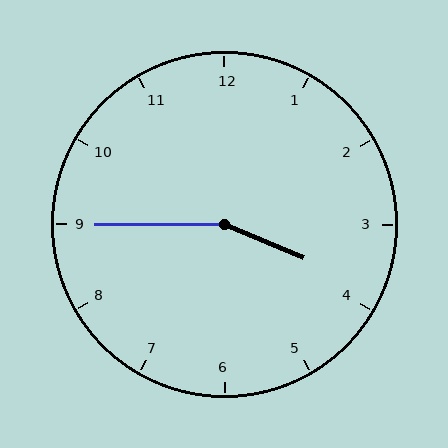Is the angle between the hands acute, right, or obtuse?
It is obtuse.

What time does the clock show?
3:45.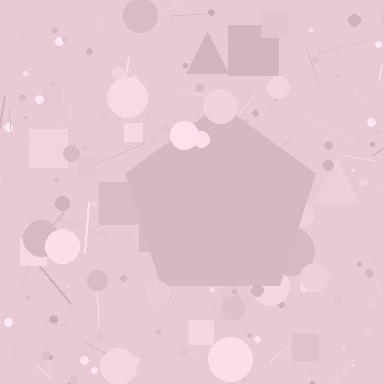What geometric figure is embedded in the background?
A pentagon is embedded in the background.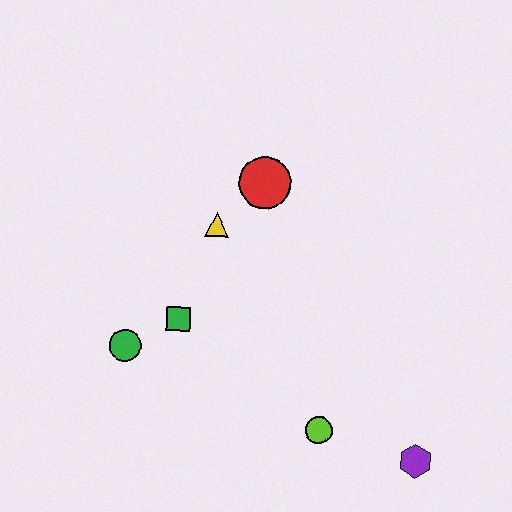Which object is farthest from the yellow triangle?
The purple hexagon is farthest from the yellow triangle.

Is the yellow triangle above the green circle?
Yes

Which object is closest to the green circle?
The green square is closest to the green circle.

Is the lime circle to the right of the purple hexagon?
No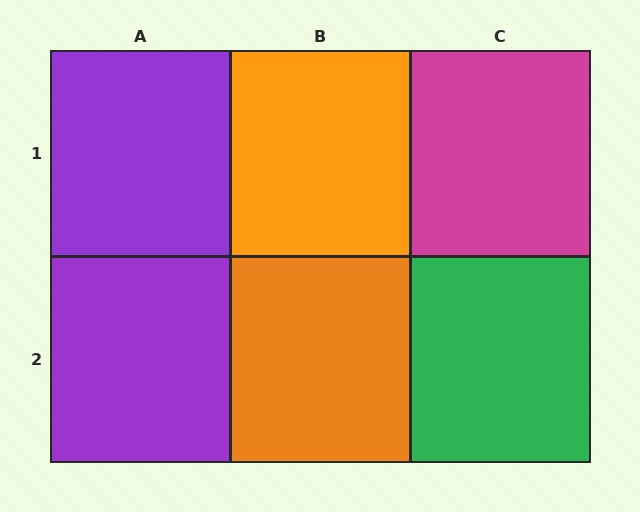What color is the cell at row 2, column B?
Orange.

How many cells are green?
1 cell is green.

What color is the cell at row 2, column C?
Green.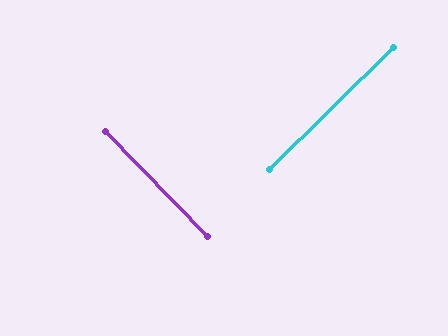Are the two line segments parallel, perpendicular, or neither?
Perpendicular — they meet at approximately 89°.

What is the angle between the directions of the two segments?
Approximately 89 degrees.